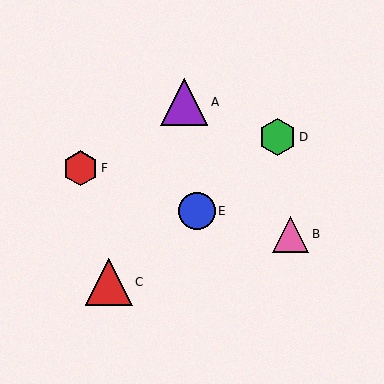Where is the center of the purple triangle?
The center of the purple triangle is at (184, 102).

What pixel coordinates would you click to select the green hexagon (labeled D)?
Click at (277, 137) to select the green hexagon D.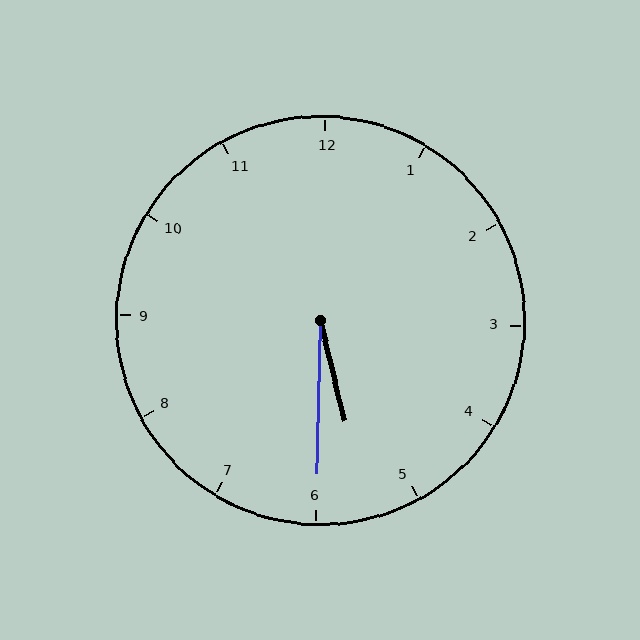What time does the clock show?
5:30.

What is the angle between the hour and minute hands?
Approximately 15 degrees.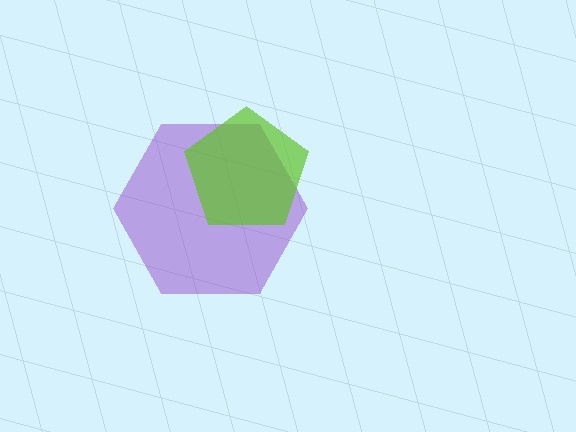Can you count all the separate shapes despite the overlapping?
Yes, there are 2 separate shapes.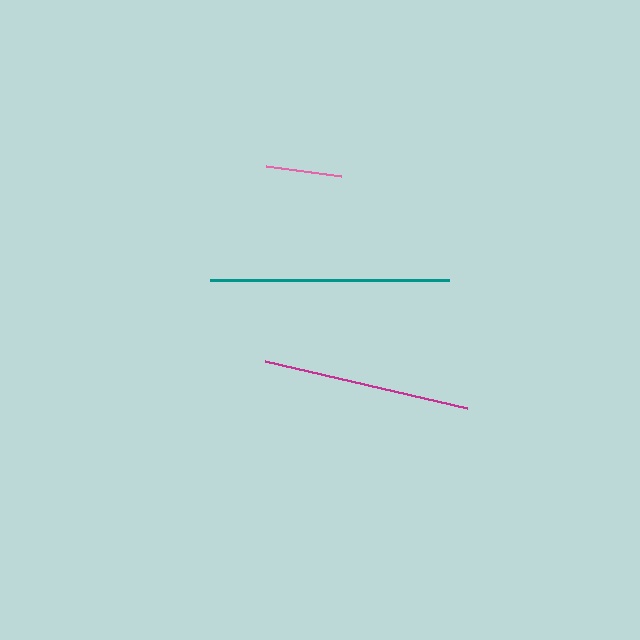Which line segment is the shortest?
The pink line is the shortest at approximately 75 pixels.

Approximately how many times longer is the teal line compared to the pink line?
The teal line is approximately 3.2 times the length of the pink line.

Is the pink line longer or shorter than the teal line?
The teal line is longer than the pink line.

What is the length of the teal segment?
The teal segment is approximately 239 pixels long.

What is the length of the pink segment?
The pink segment is approximately 75 pixels long.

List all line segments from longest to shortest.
From longest to shortest: teal, magenta, pink.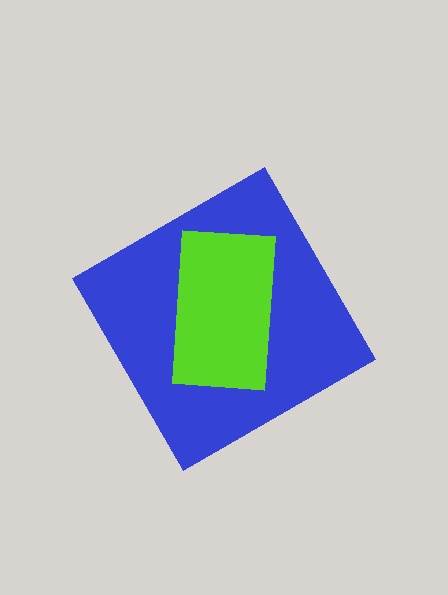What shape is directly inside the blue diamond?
The lime rectangle.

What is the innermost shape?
The lime rectangle.